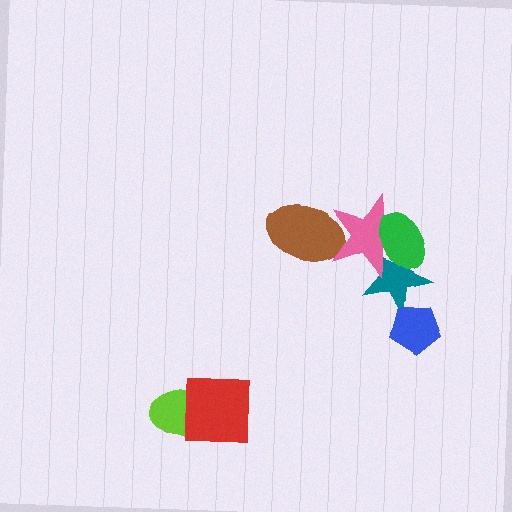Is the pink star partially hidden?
Yes, it is partially covered by another shape.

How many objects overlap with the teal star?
3 objects overlap with the teal star.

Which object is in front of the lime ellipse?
The red square is in front of the lime ellipse.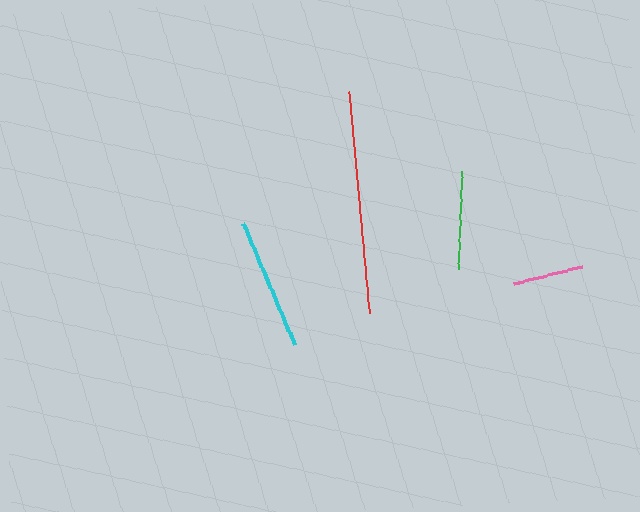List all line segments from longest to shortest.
From longest to shortest: red, cyan, green, pink.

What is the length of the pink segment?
The pink segment is approximately 71 pixels long.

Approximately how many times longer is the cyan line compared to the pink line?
The cyan line is approximately 1.9 times the length of the pink line.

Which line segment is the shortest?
The pink line is the shortest at approximately 71 pixels.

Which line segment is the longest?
The red line is the longest at approximately 222 pixels.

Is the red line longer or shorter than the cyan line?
The red line is longer than the cyan line.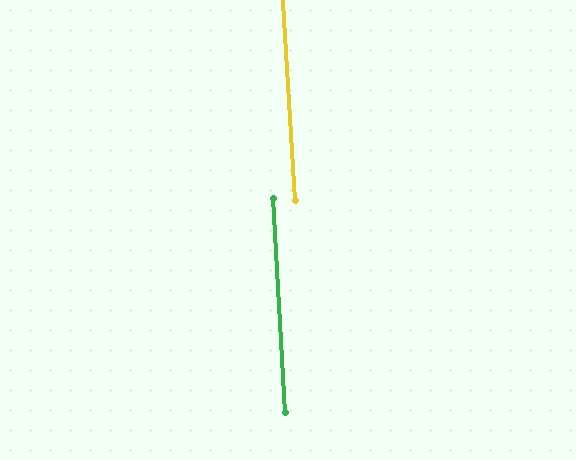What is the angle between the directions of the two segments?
Approximately 1 degree.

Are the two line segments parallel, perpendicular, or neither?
Parallel — their directions differ by only 0.6°.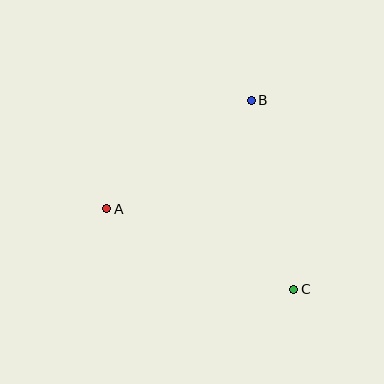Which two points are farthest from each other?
Points A and C are farthest from each other.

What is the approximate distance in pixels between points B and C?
The distance between B and C is approximately 194 pixels.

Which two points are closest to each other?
Points A and B are closest to each other.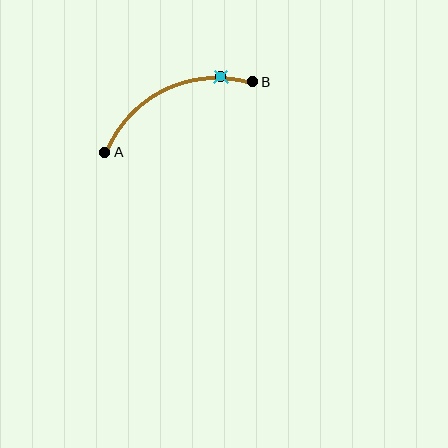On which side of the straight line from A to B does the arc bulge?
The arc bulges above the straight line connecting A and B.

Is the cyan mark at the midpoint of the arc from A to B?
No. The cyan mark lies on the arc but is closer to endpoint B. The arc midpoint would be at the point on the curve equidistant along the arc from both A and B.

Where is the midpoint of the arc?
The arc midpoint is the point on the curve farthest from the straight line joining A and B. It sits above that line.